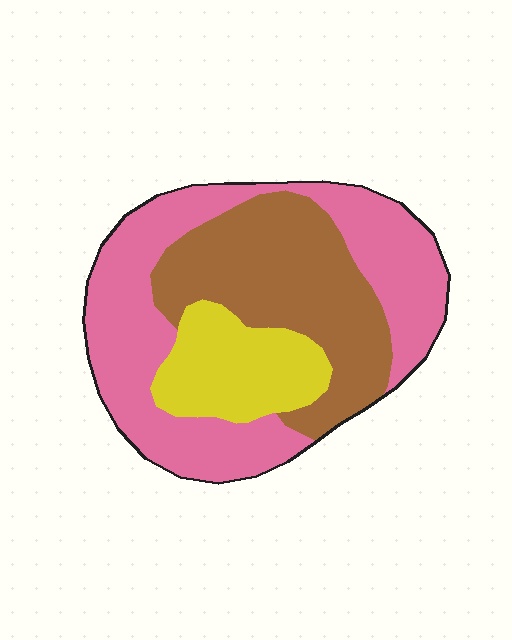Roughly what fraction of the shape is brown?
Brown takes up about one third (1/3) of the shape.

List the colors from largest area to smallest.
From largest to smallest: pink, brown, yellow.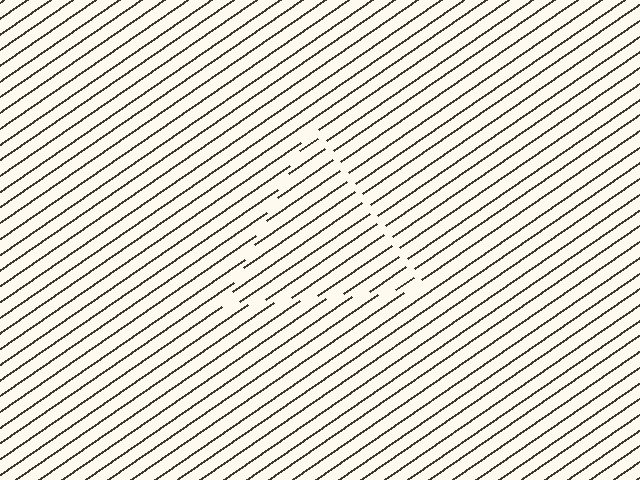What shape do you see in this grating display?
An illusory triangle. The interior of the shape contains the same grating, shifted by half a period — the contour is defined by the phase discontinuity where line-ends from the inner and outer gratings abut.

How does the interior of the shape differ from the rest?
The interior of the shape contains the same grating, shifted by half a period — the contour is defined by the phase discontinuity where line-ends from the inner and outer gratings abut.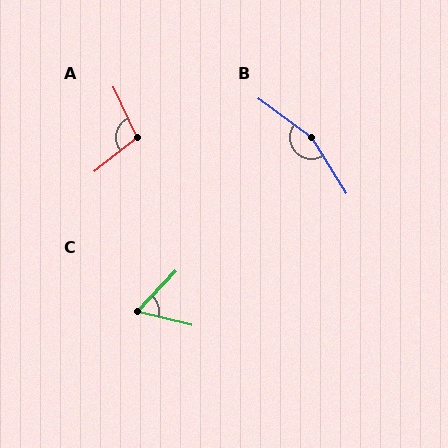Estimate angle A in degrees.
Approximately 104 degrees.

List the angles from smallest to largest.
C (60°), A (104°), B (158°).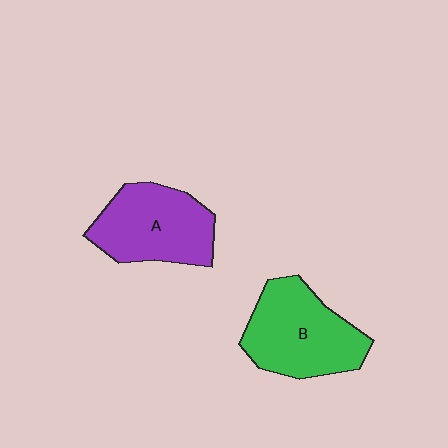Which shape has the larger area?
Shape B (green).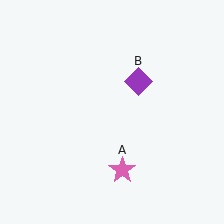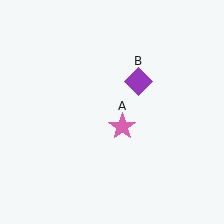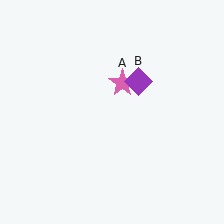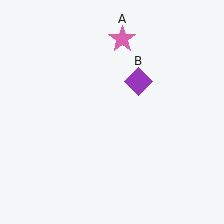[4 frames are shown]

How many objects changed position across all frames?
1 object changed position: pink star (object A).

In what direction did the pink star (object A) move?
The pink star (object A) moved up.